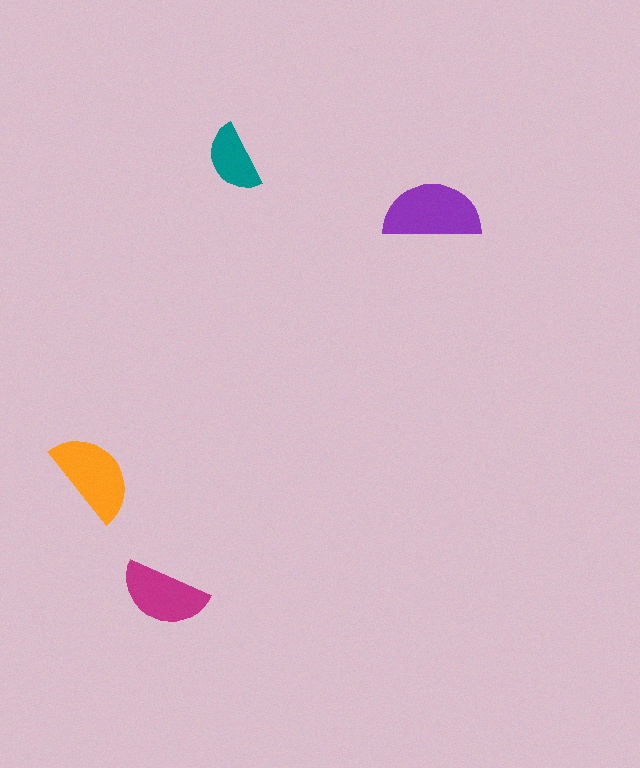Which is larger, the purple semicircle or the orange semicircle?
The purple one.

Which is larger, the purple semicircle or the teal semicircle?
The purple one.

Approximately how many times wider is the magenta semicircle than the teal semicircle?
About 1.5 times wider.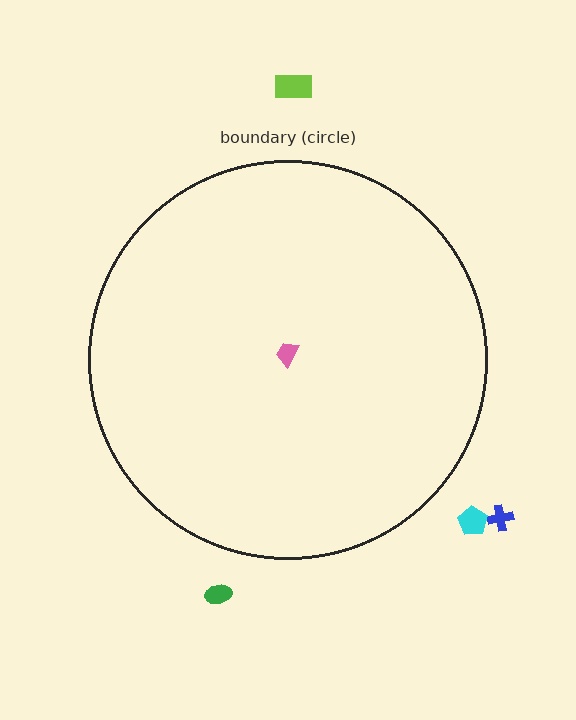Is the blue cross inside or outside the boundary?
Outside.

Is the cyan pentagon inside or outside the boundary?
Outside.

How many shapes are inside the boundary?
1 inside, 4 outside.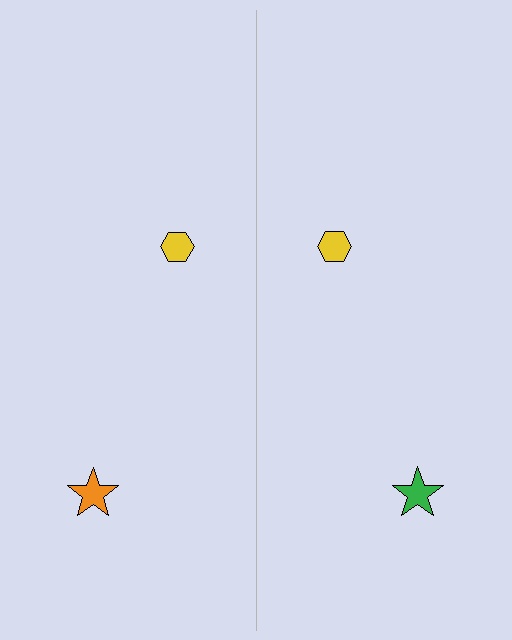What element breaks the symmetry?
The green star on the right side breaks the symmetry — its mirror counterpart is orange.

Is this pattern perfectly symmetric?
No, the pattern is not perfectly symmetric. The green star on the right side breaks the symmetry — its mirror counterpart is orange.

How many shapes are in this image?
There are 4 shapes in this image.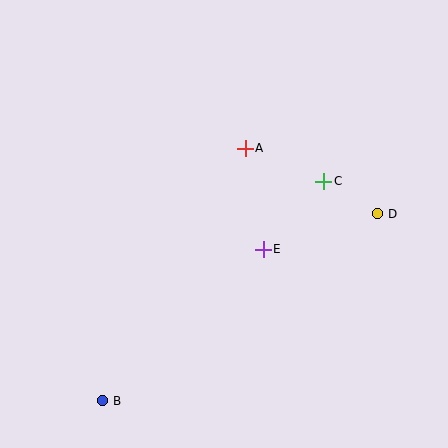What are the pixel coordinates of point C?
Point C is at (324, 181).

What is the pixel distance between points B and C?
The distance between B and C is 312 pixels.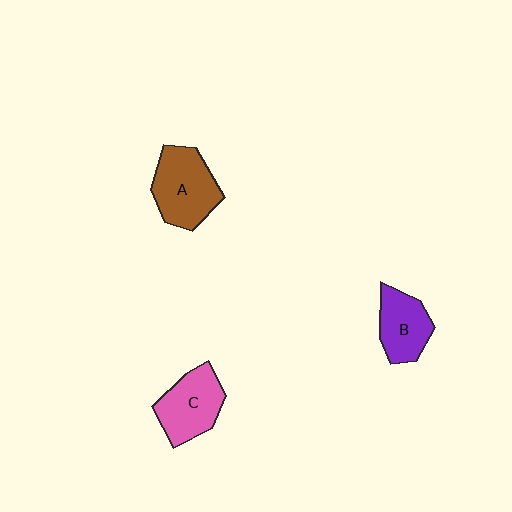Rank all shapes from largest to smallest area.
From largest to smallest: A (brown), C (pink), B (purple).